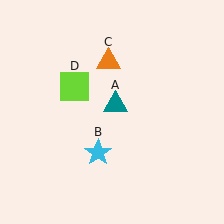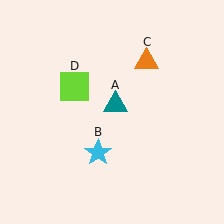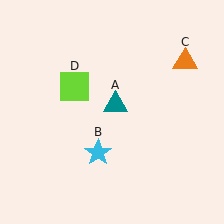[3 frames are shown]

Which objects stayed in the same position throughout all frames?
Teal triangle (object A) and cyan star (object B) and lime square (object D) remained stationary.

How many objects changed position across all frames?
1 object changed position: orange triangle (object C).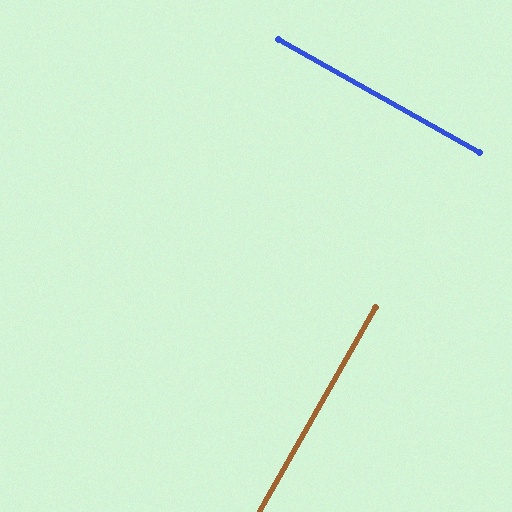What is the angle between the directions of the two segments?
Approximately 90 degrees.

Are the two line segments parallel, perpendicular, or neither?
Perpendicular — they meet at approximately 90°.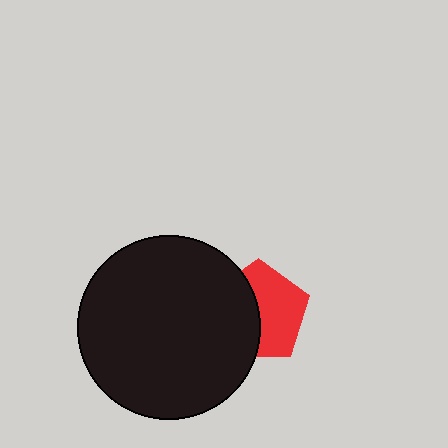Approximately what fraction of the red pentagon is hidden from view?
Roughly 46% of the red pentagon is hidden behind the black circle.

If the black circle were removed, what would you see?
You would see the complete red pentagon.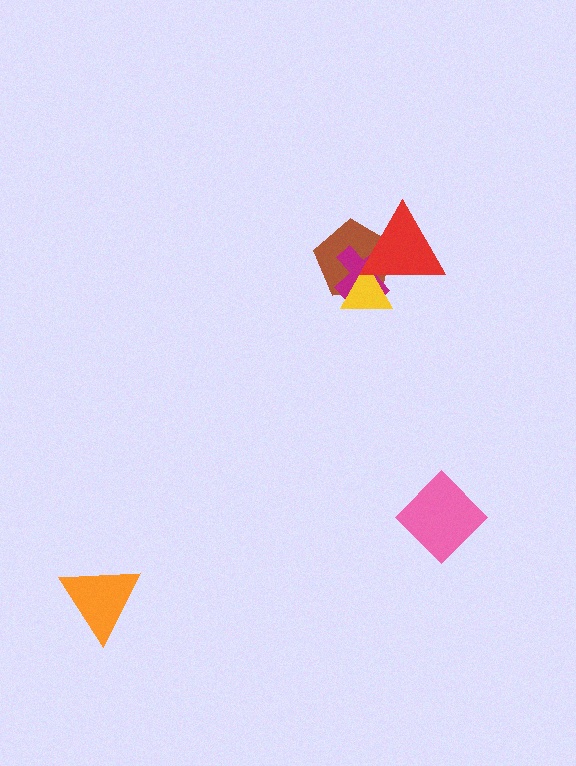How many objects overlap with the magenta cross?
3 objects overlap with the magenta cross.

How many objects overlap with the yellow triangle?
3 objects overlap with the yellow triangle.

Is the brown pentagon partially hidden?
Yes, it is partially covered by another shape.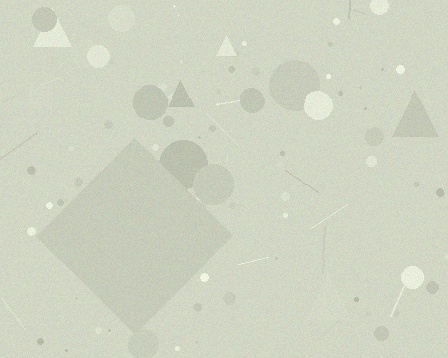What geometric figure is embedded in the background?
A diamond is embedded in the background.